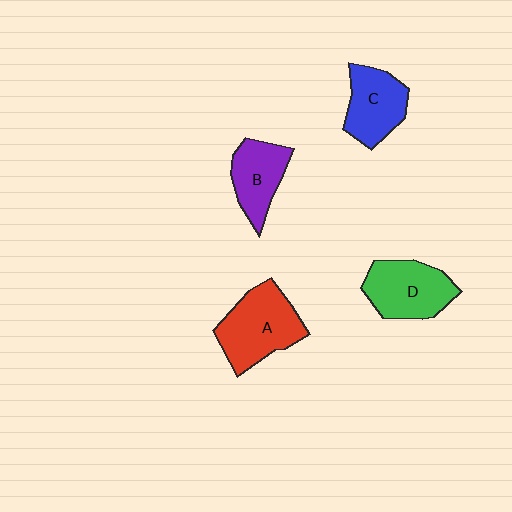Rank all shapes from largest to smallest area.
From largest to smallest: A (red), D (green), C (blue), B (purple).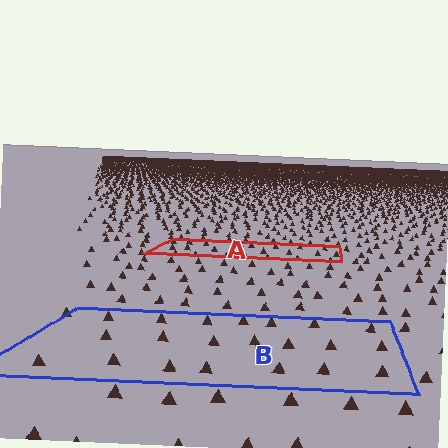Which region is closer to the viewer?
Region B is closer. The texture elements there are larger and more spread out.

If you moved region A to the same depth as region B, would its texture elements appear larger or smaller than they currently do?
They would appear larger. At a closer depth, the same texture elements are projected at a bigger on-screen size.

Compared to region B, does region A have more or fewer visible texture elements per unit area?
Region A has more texture elements per unit area — they are packed more densely because it is farther away.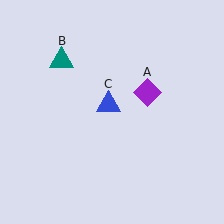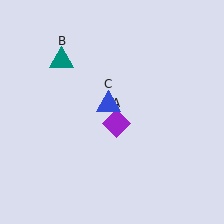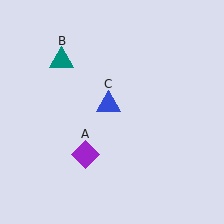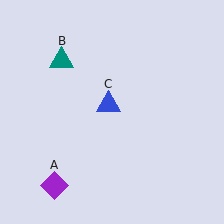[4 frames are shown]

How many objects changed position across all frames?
1 object changed position: purple diamond (object A).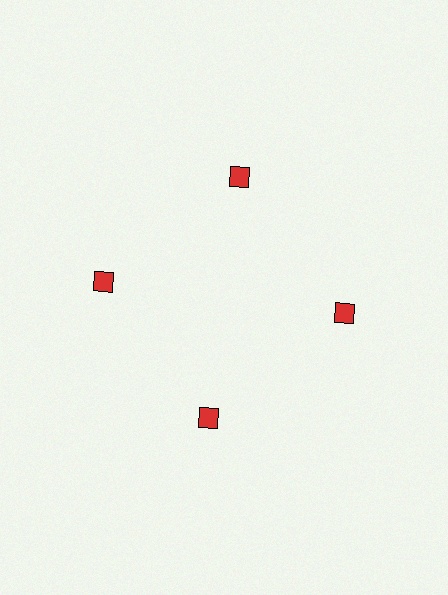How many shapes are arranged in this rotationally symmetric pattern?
There are 4 shapes, arranged in 4 groups of 1.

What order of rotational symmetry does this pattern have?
This pattern has 4-fold rotational symmetry.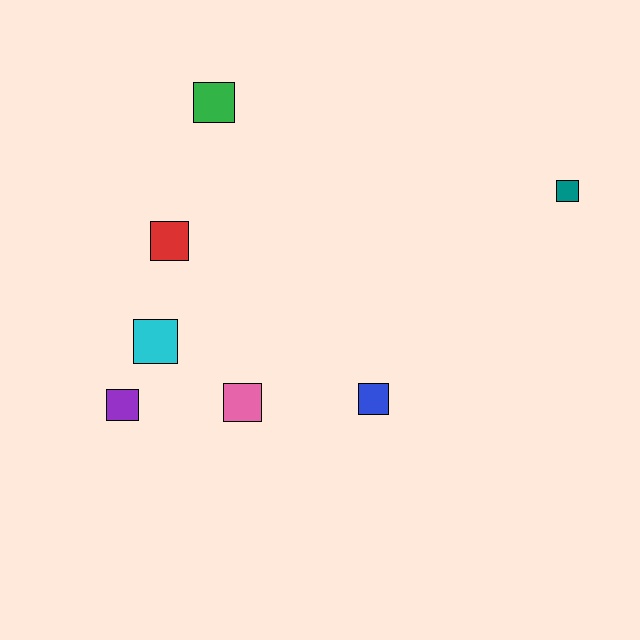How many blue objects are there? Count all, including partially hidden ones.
There is 1 blue object.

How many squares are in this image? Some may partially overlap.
There are 7 squares.